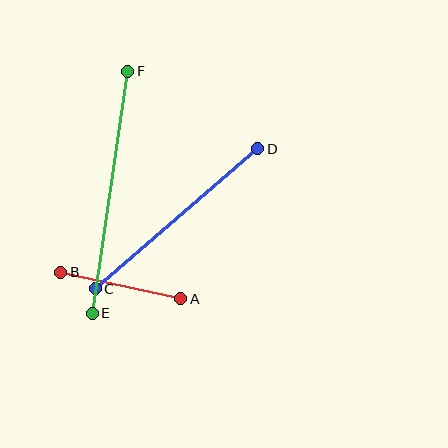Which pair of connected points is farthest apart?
Points E and F are farthest apart.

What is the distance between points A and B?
The distance is approximately 123 pixels.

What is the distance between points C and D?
The distance is approximately 215 pixels.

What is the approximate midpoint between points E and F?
The midpoint is at approximately (110, 192) pixels.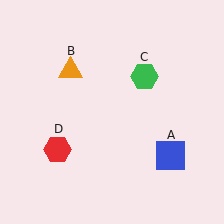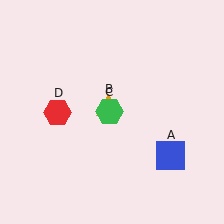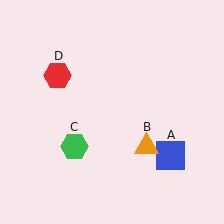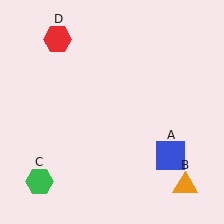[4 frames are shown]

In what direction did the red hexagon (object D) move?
The red hexagon (object D) moved up.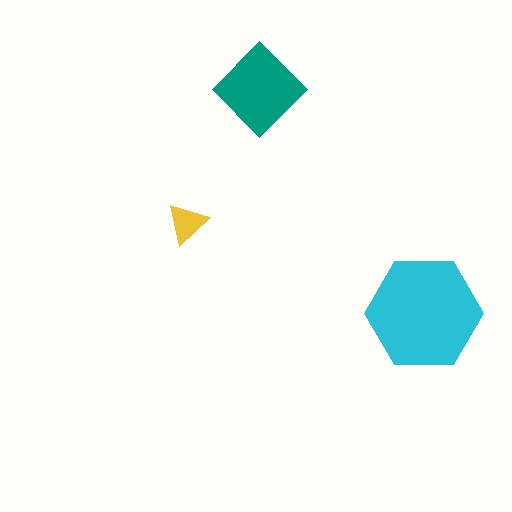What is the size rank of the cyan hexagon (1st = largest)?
1st.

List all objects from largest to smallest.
The cyan hexagon, the teal diamond, the yellow triangle.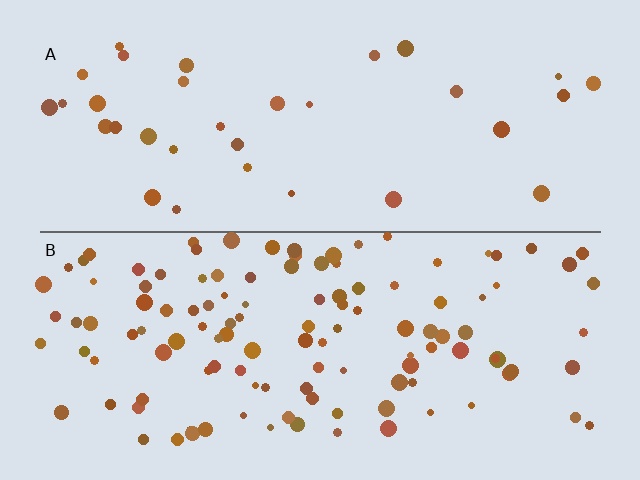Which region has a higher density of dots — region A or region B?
B (the bottom).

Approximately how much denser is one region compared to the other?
Approximately 3.5× — region B over region A.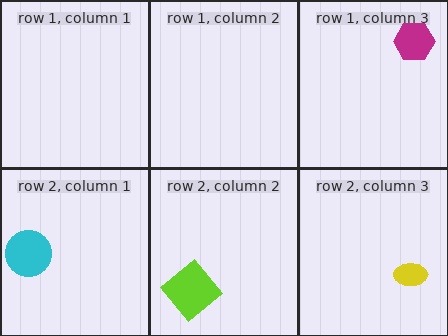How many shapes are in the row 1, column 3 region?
1.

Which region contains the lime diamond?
The row 2, column 2 region.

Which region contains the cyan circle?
The row 2, column 1 region.